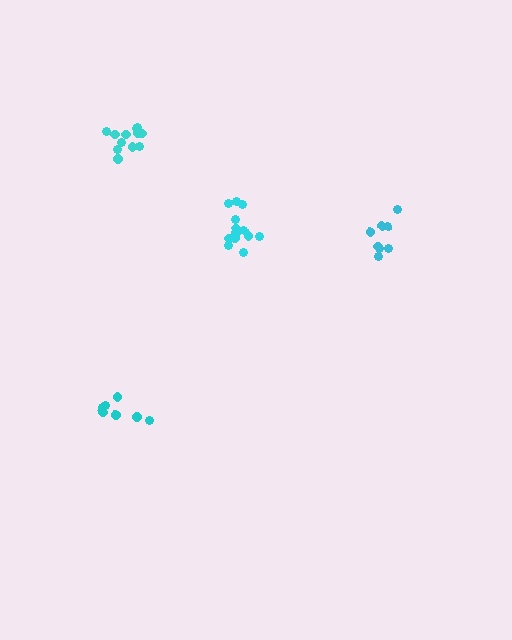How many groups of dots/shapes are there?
There are 4 groups.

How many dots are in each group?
Group 1: 7 dots, Group 2: 13 dots, Group 3: 8 dots, Group 4: 13 dots (41 total).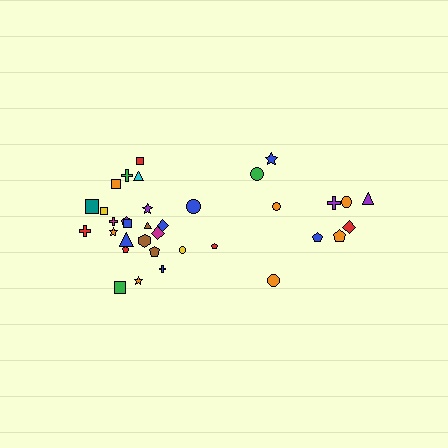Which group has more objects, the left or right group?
The left group.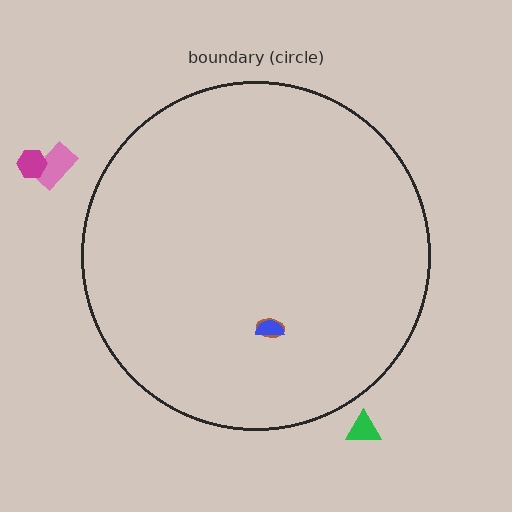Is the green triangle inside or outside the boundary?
Outside.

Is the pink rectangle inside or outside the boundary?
Outside.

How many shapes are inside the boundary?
2 inside, 3 outside.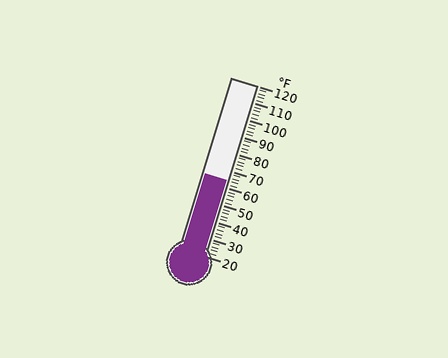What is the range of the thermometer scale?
The thermometer scale ranges from 20°F to 120°F.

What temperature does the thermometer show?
The thermometer shows approximately 64°F.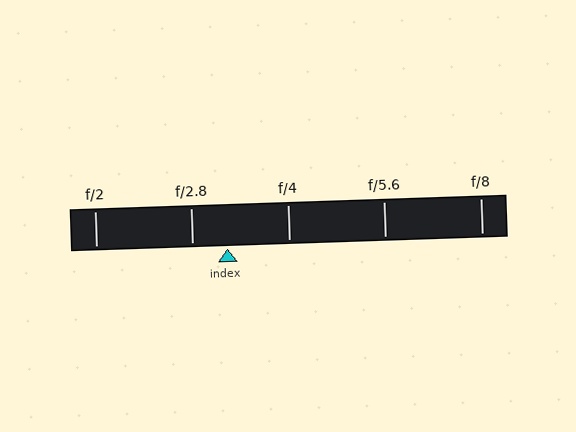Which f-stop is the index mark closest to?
The index mark is closest to f/2.8.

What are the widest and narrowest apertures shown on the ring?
The widest aperture shown is f/2 and the narrowest is f/8.